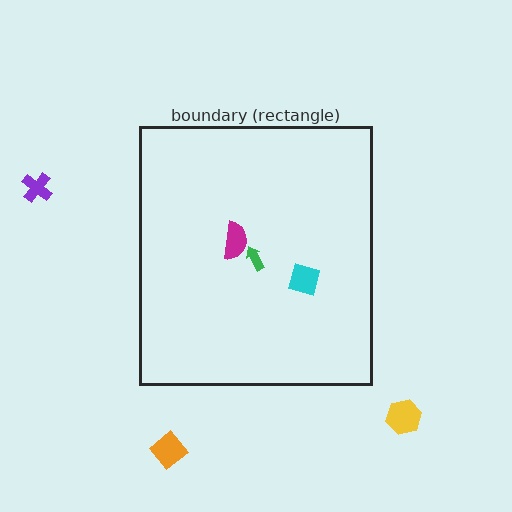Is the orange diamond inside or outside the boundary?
Outside.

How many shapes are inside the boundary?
3 inside, 3 outside.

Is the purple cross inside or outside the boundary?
Outside.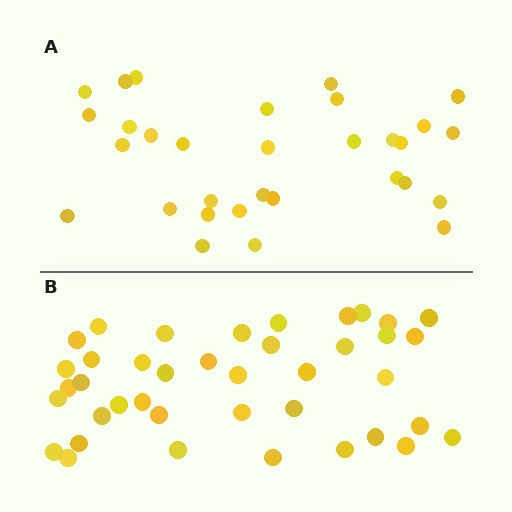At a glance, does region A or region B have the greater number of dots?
Region B (the bottom region) has more dots.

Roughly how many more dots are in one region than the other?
Region B has roughly 8 or so more dots than region A.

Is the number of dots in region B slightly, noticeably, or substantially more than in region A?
Region B has noticeably more, but not dramatically so. The ratio is roughly 1.3 to 1.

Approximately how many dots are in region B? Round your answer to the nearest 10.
About 40 dots.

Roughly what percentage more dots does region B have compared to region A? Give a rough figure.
About 30% more.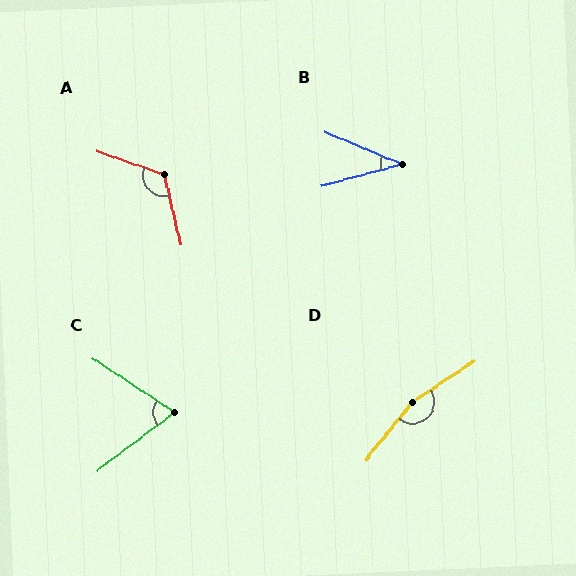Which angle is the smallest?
B, at approximately 38 degrees.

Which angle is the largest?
D, at approximately 162 degrees.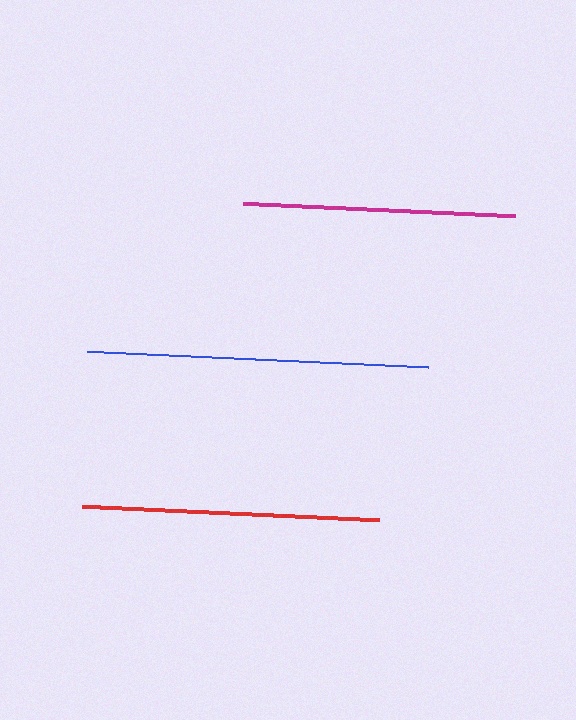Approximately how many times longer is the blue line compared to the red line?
The blue line is approximately 1.1 times the length of the red line.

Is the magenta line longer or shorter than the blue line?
The blue line is longer than the magenta line.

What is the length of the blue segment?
The blue segment is approximately 341 pixels long.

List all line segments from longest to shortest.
From longest to shortest: blue, red, magenta.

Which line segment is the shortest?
The magenta line is the shortest at approximately 273 pixels.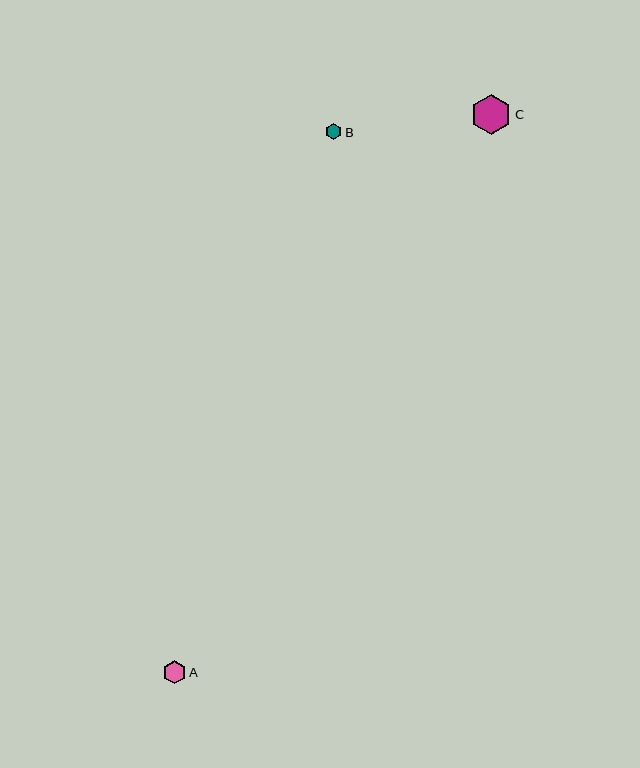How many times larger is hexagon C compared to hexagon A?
Hexagon C is approximately 1.7 times the size of hexagon A.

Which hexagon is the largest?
Hexagon C is the largest with a size of approximately 40 pixels.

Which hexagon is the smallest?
Hexagon B is the smallest with a size of approximately 16 pixels.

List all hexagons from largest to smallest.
From largest to smallest: C, A, B.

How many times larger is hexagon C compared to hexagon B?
Hexagon C is approximately 2.5 times the size of hexagon B.